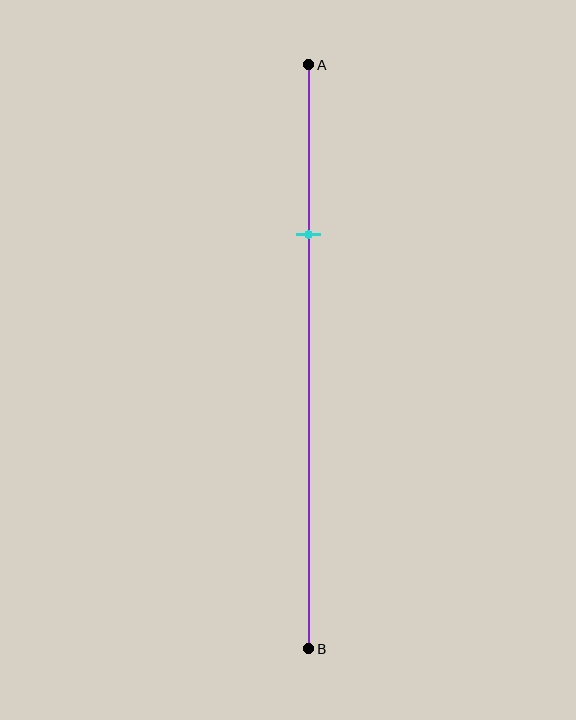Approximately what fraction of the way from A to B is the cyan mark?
The cyan mark is approximately 30% of the way from A to B.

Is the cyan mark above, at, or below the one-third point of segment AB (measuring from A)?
The cyan mark is above the one-third point of segment AB.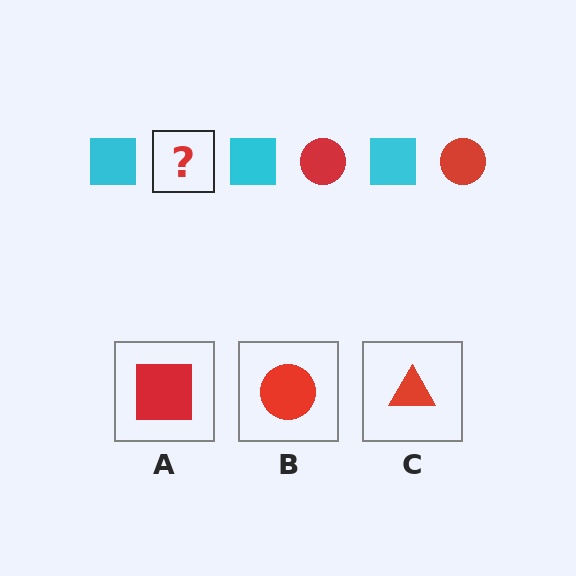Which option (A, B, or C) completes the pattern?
B.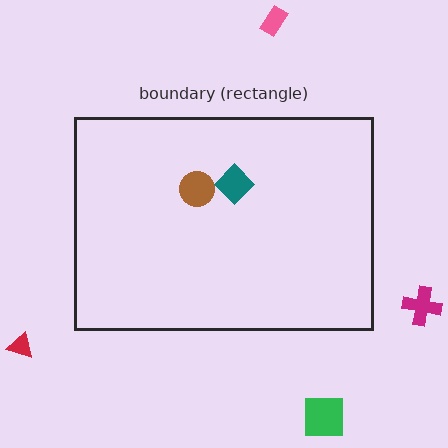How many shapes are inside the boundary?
2 inside, 4 outside.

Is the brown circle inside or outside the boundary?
Inside.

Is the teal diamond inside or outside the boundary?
Inside.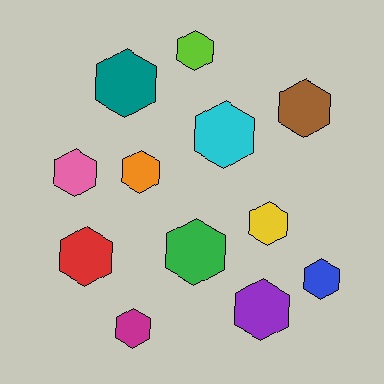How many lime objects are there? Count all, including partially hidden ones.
There is 1 lime object.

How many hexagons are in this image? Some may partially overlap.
There are 12 hexagons.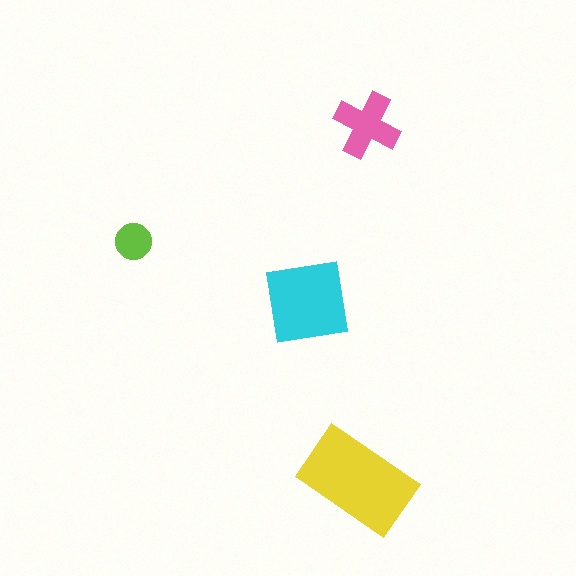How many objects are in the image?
There are 4 objects in the image.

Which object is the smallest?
The lime circle.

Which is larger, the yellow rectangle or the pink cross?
The yellow rectangle.